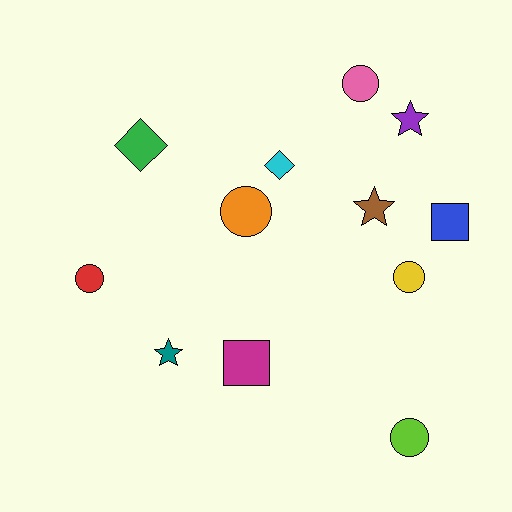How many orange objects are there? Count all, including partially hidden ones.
There is 1 orange object.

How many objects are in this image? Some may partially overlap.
There are 12 objects.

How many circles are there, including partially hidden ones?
There are 5 circles.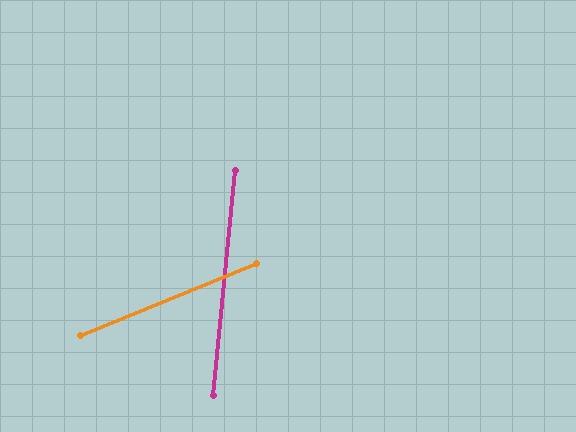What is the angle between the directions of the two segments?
Approximately 62 degrees.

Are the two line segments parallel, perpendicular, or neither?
Neither parallel nor perpendicular — they differ by about 62°.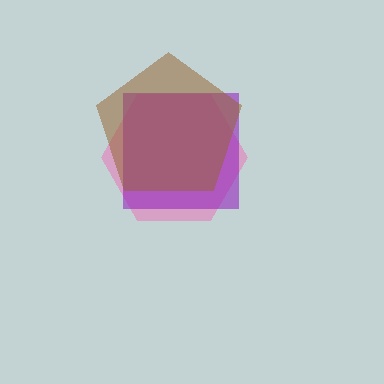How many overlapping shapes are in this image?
There are 3 overlapping shapes in the image.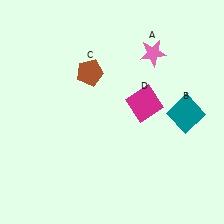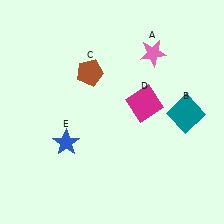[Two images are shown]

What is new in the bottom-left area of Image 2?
A blue star (E) was added in the bottom-left area of Image 2.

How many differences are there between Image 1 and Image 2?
There is 1 difference between the two images.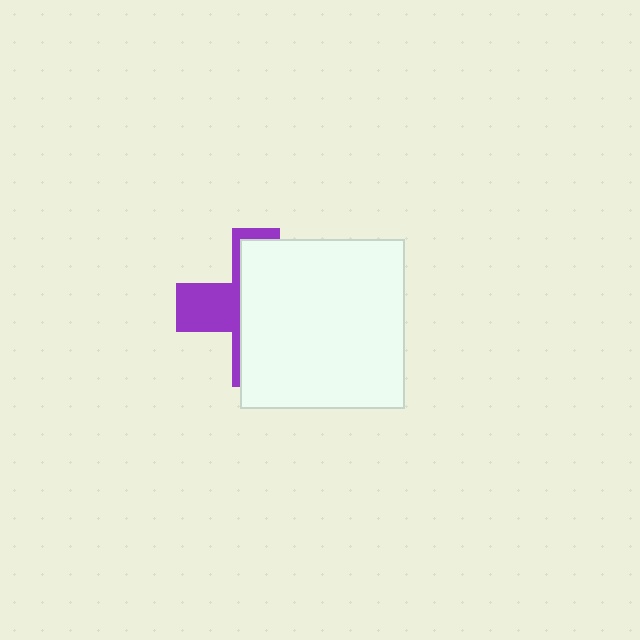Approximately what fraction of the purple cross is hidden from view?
Roughly 66% of the purple cross is hidden behind the white rectangle.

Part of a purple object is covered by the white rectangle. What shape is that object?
It is a cross.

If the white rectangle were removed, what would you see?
You would see the complete purple cross.